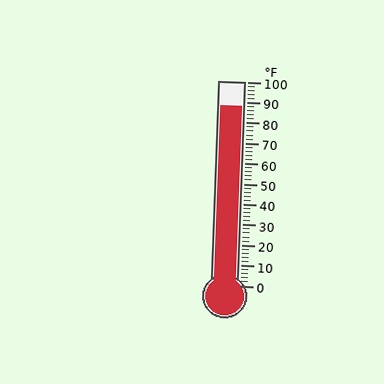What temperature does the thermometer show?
The thermometer shows approximately 88°F.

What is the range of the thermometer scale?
The thermometer scale ranges from 0°F to 100°F.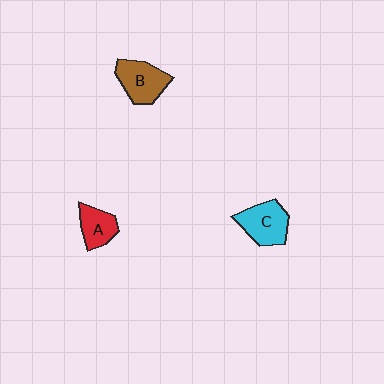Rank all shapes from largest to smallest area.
From largest to smallest: C (cyan), B (brown), A (red).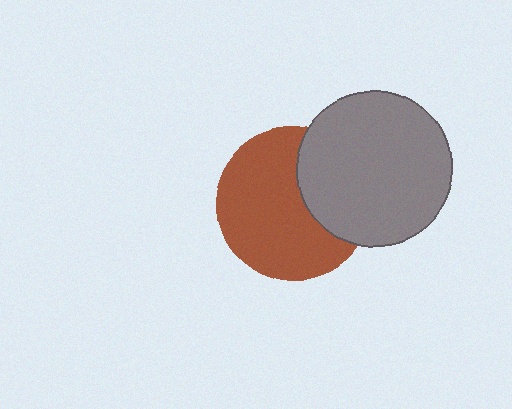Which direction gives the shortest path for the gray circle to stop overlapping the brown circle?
Moving right gives the shortest separation.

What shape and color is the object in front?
The object in front is a gray circle.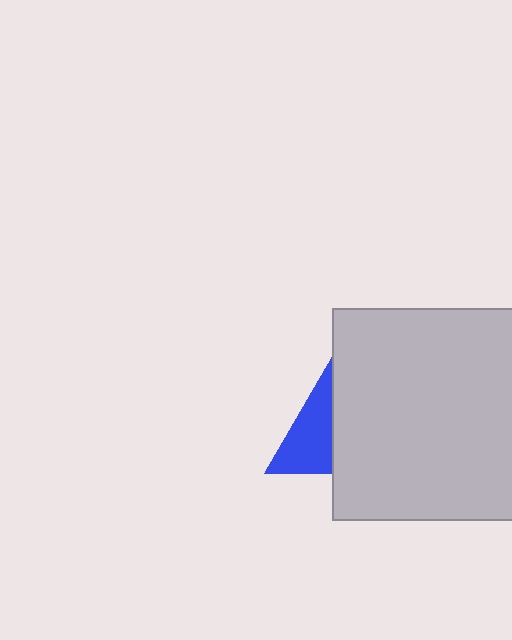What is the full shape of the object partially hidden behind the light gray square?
The partially hidden object is a blue triangle.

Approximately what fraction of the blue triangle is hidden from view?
Roughly 51% of the blue triangle is hidden behind the light gray square.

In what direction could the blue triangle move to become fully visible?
The blue triangle could move left. That would shift it out from behind the light gray square entirely.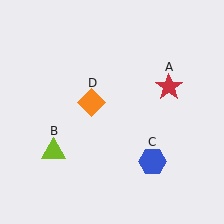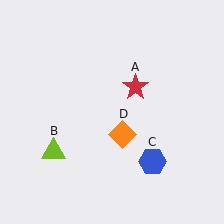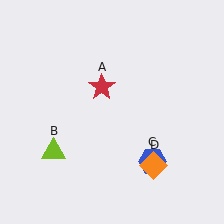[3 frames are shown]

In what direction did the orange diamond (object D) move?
The orange diamond (object D) moved down and to the right.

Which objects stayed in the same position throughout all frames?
Lime triangle (object B) and blue hexagon (object C) remained stationary.